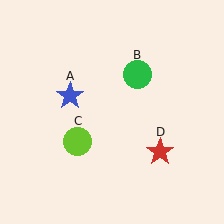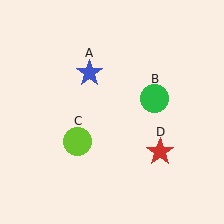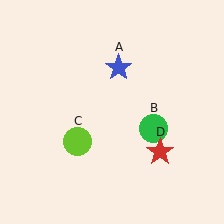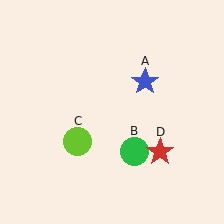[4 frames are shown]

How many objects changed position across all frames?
2 objects changed position: blue star (object A), green circle (object B).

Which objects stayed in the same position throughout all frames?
Lime circle (object C) and red star (object D) remained stationary.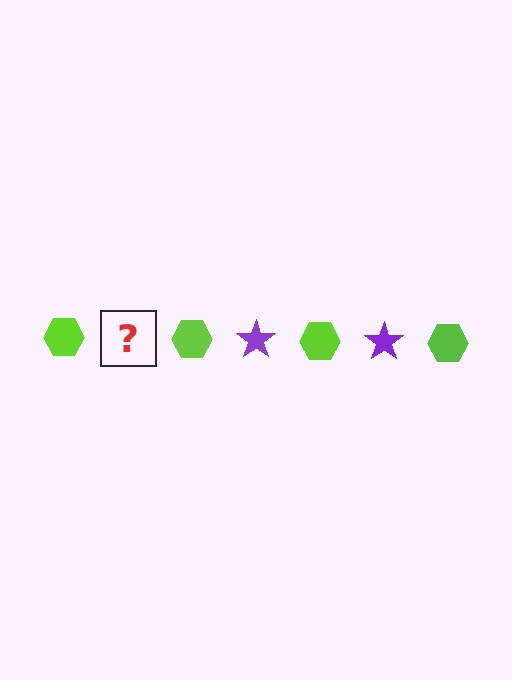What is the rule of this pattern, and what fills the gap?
The rule is that the pattern alternates between lime hexagon and purple star. The gap should be filled with a purple star.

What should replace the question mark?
The question mark should be replaced with a purple star.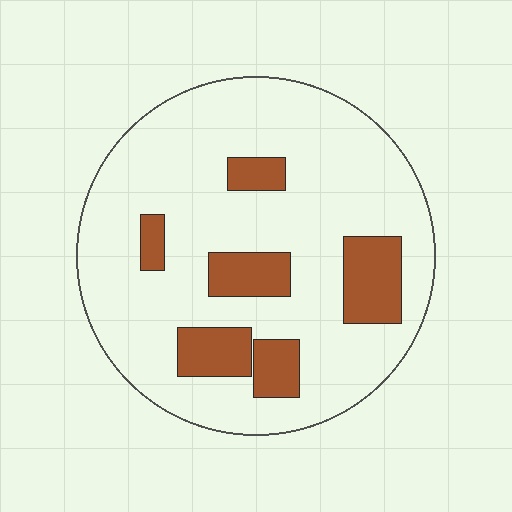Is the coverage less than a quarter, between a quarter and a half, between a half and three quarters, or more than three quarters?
Less than a quarter.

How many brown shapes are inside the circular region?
6.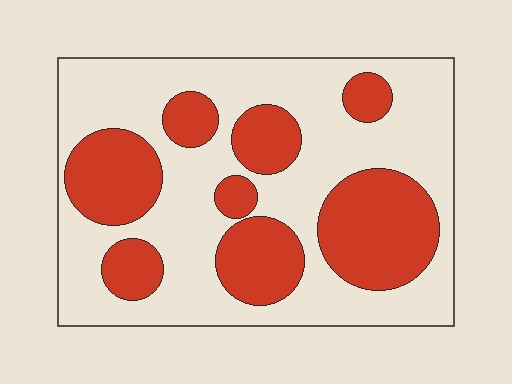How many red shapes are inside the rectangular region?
8.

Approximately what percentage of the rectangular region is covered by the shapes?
Approximately 35%.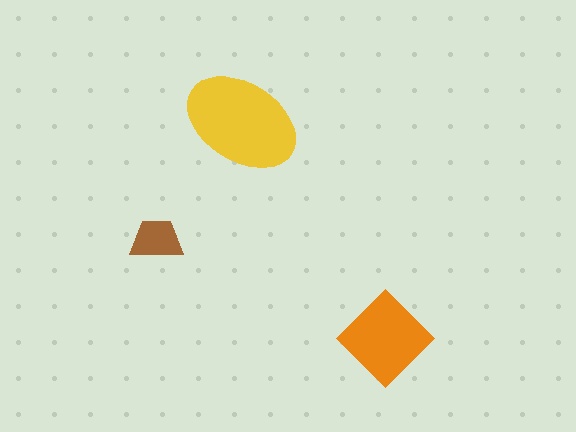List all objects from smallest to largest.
The brown trapezoid, the orange diamond, the yellow ellipse.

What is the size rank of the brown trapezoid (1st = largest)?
3rd.